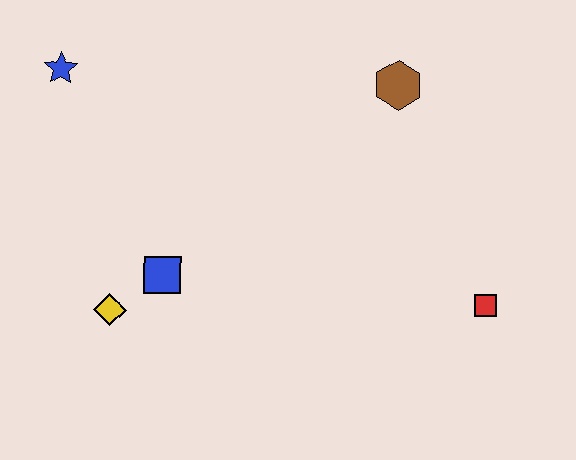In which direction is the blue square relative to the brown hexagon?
The blue square is to the left of the brown hexagon.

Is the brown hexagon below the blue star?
Yes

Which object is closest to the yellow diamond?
The blue square is closest to the yellow diamond.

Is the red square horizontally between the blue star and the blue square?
No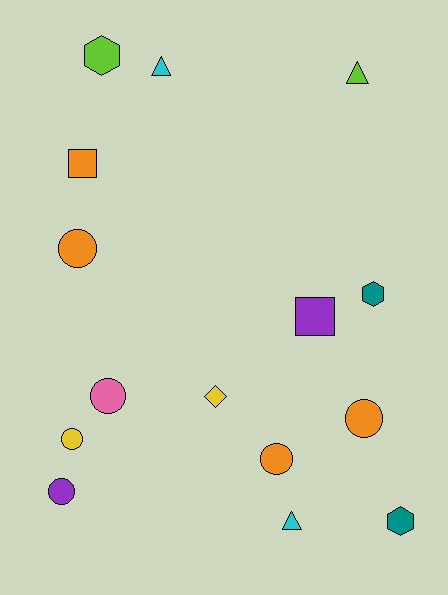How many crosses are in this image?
There are no crosses.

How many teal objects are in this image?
There are 2 teal objects.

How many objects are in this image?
There are 15 objects.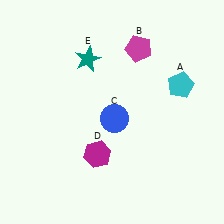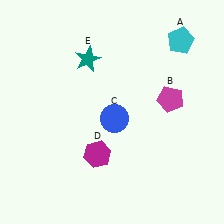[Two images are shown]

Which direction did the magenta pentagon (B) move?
The magenta pentagon (B) moved down.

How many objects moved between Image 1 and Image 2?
2 objects moved between the two images.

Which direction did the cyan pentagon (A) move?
The cyan pentagon (A) moved up.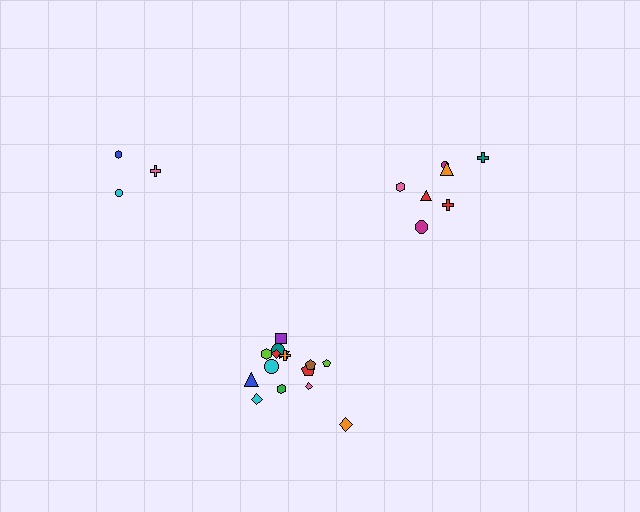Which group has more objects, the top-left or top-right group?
The top-right group.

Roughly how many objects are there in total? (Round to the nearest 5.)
Roughly 25 objects in total.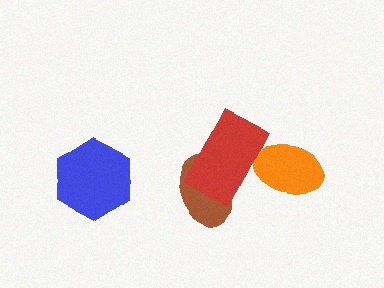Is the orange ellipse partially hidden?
Yes, it is partially covered by another shape.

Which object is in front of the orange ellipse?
The red rectangle is in front of the orange ellipse.